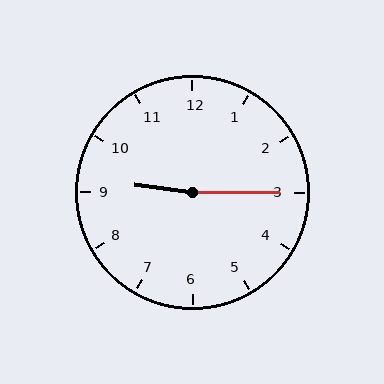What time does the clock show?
9:15.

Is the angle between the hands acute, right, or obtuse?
It is obtuse.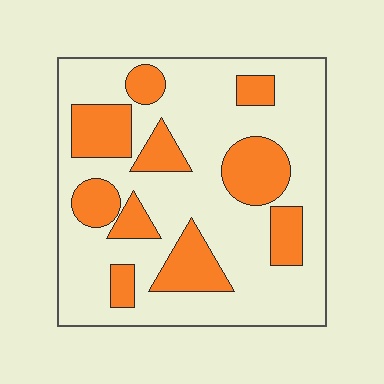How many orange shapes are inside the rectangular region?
10.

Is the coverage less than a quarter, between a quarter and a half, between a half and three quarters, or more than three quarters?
Between a quarter and a half.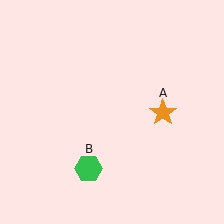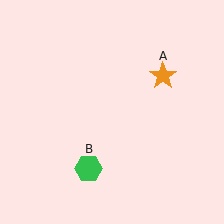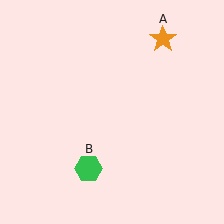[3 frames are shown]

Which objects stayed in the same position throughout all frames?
Green hexagon (object B) remained stationary.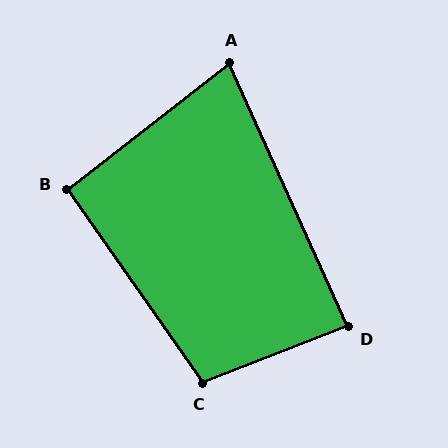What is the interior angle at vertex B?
Approximately 93 degrees (approximately right).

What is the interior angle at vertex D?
Approximately 87 degrees (approximately right).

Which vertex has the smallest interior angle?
A, at approximately 77 degrees.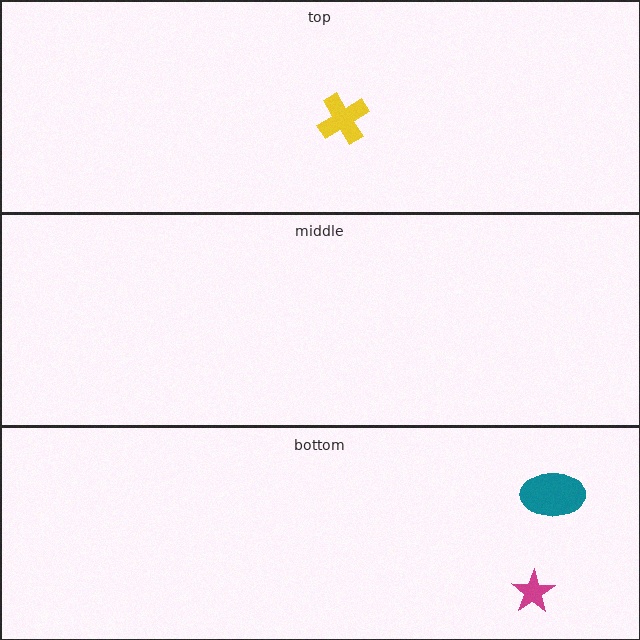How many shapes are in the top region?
1.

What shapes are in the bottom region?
The magenta star, the teal ellipse.